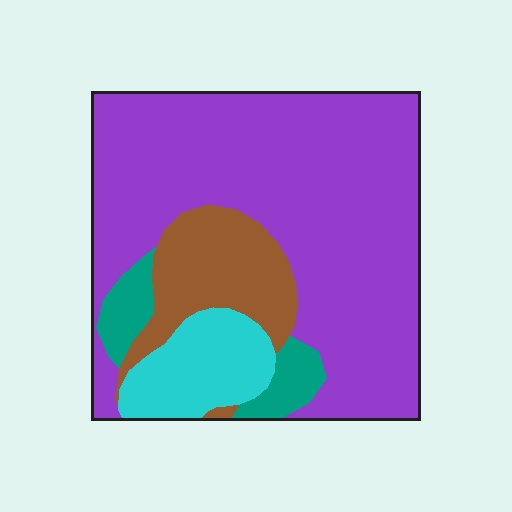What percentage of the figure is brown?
Brown takes up about one sixth (1/6) of the figure.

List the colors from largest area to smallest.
From largest to smallest: purple, brown, cyan, teal.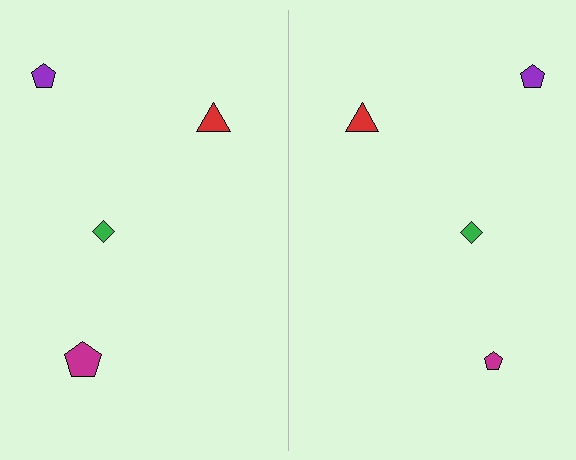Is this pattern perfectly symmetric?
No, the pattern is not perfectly symmetric. The magenta pentagon on the right side has a different size than its mirror counterpart.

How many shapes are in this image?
There are 8 shapes in this image.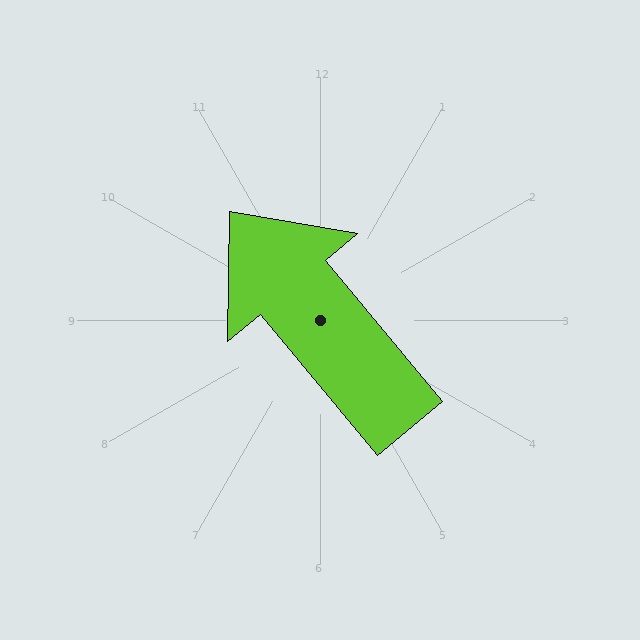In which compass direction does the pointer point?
Northwest.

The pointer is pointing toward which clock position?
Roughly 11 o'clock.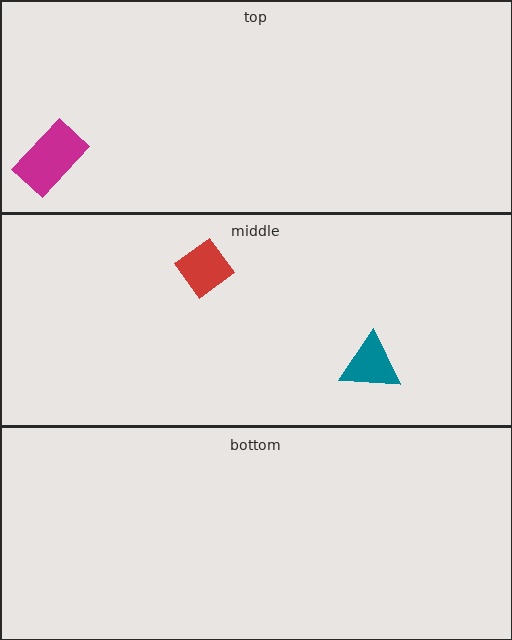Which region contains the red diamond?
The middle region.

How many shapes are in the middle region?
2.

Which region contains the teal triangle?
The middle region.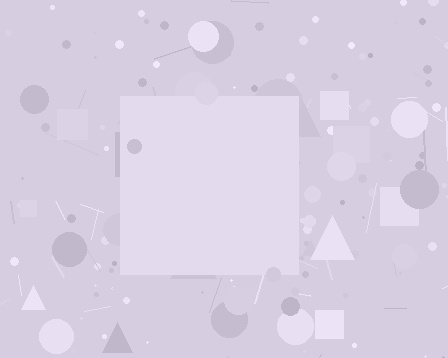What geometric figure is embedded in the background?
A square is embedded in the background.